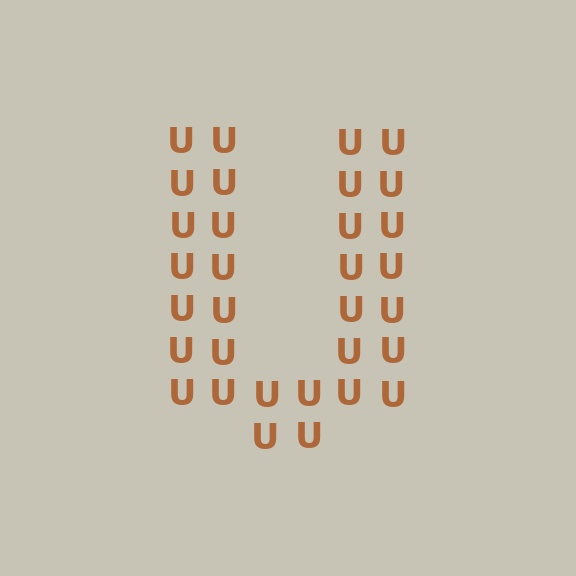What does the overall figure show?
The overall figure shows the letter U.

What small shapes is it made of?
It is made of small letter U's.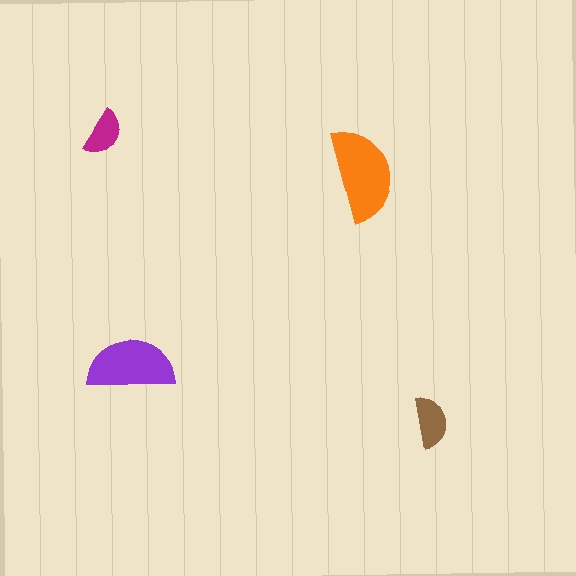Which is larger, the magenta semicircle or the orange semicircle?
The orange one.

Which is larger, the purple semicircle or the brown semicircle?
The purple one.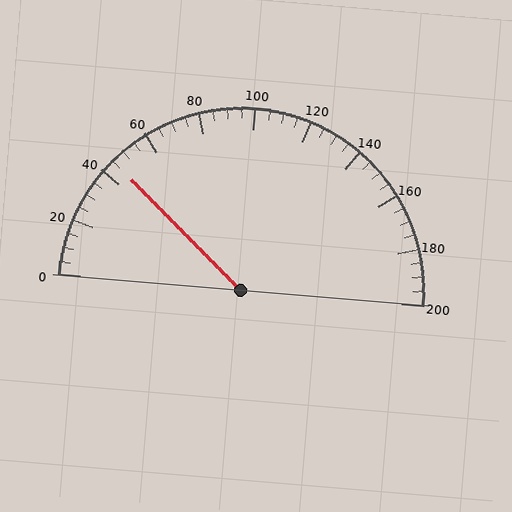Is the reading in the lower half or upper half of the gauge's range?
The reading is in the lower half of the range (0 to 200).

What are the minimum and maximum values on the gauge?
The gauge ranges from 0 to 200.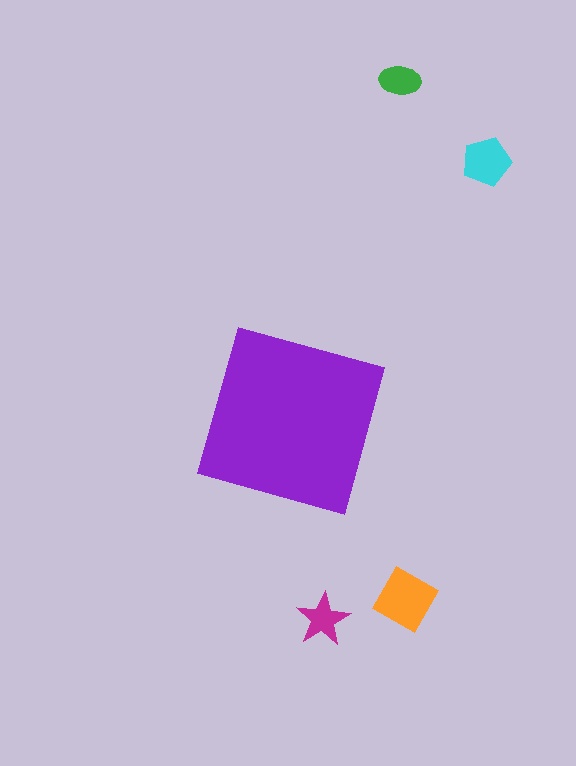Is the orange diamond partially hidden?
No, the orange diamond is fully visible.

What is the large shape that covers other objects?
A purple diamond.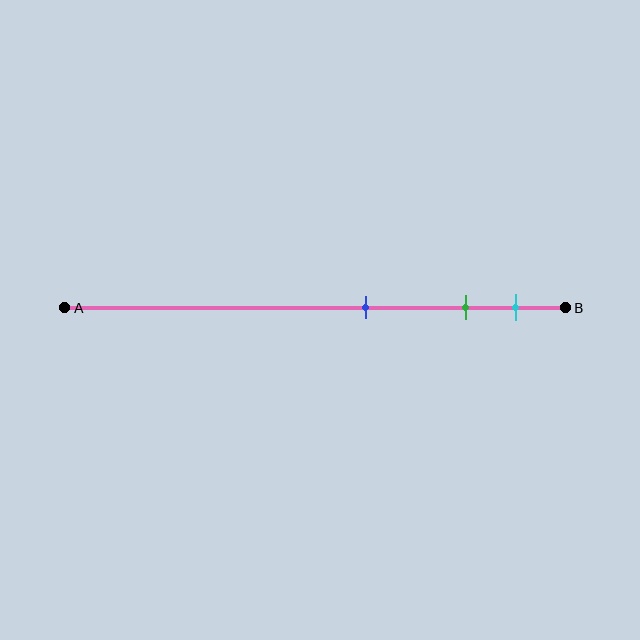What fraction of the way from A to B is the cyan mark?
The cyan mark is approximately 90% (0.9) of the way from A to B.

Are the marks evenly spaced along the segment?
No, the marks are not evenly spaced.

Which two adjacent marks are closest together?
The green and cyan marks are the closest adjacent pair.